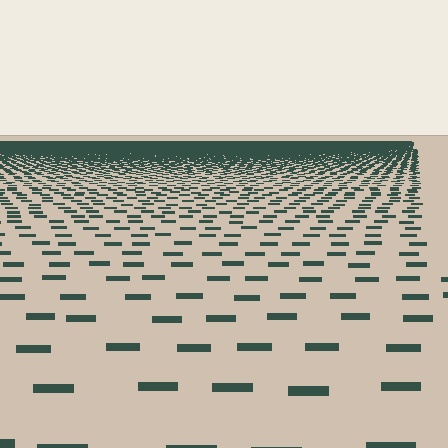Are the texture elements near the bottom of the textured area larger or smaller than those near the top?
Larger. Near the bottom, elements are closer to the viewer and appear at a bigger on-screen size.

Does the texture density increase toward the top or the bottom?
Density increases toward the top.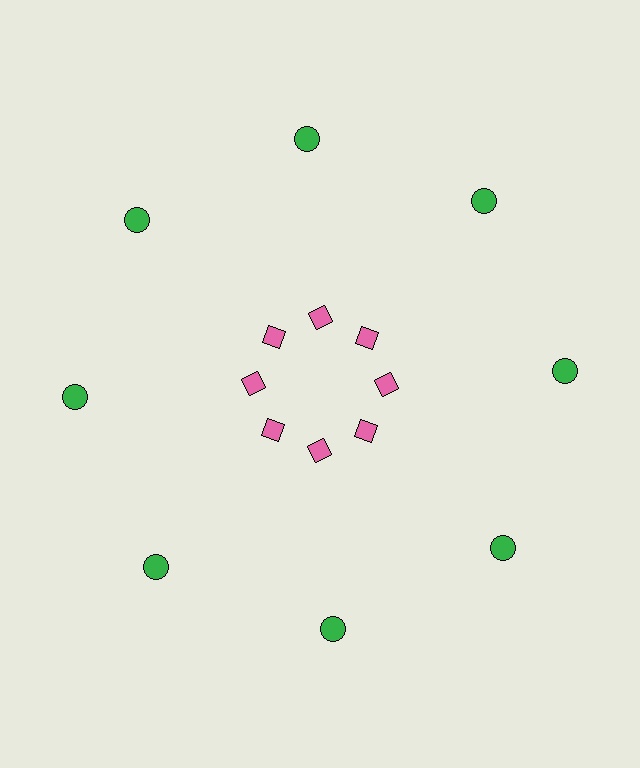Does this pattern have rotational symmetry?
Yes, this pattern has 8-fold rotational symmetry. It looks the same after rotating 45 degrees around the center.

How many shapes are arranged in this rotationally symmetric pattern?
There are 16 shapes, arranged in 8 groups of 2.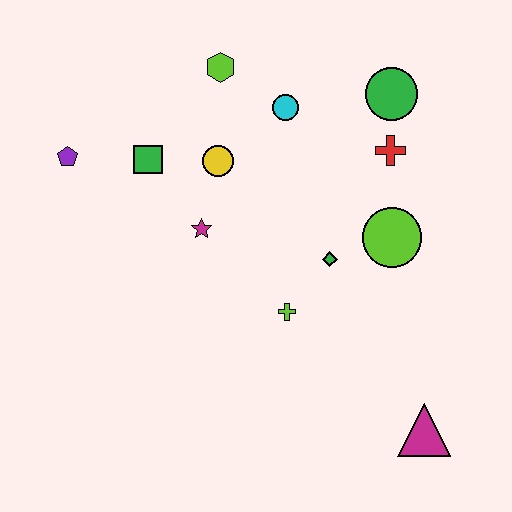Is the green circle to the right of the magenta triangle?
No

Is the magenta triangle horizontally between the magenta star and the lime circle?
No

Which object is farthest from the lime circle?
The purple pentagon is farthest from the lime circle.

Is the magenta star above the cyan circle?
No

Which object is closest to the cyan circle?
The lime hexagon is closest to the cyan circle.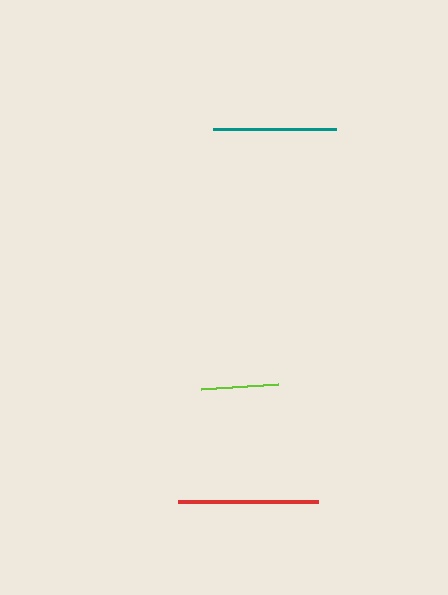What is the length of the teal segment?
The teal segment is approximately 123 pixels long.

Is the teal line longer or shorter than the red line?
The red line is longer than the teal line.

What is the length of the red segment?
The red segment is approximately 141 pixels long.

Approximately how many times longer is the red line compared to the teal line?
The red line is approximately 1.1 times the length of the teal line.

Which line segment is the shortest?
The lime line is the shortest at approximately 77 pixels.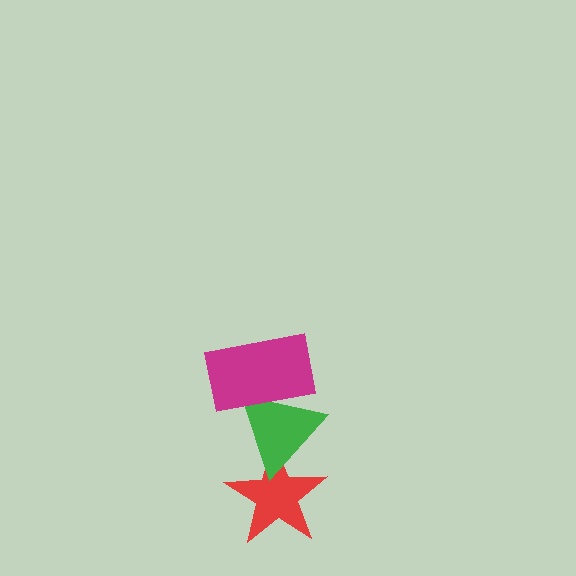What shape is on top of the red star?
The green triangle is on top of the red star.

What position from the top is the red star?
The red star is 3rd from the top.